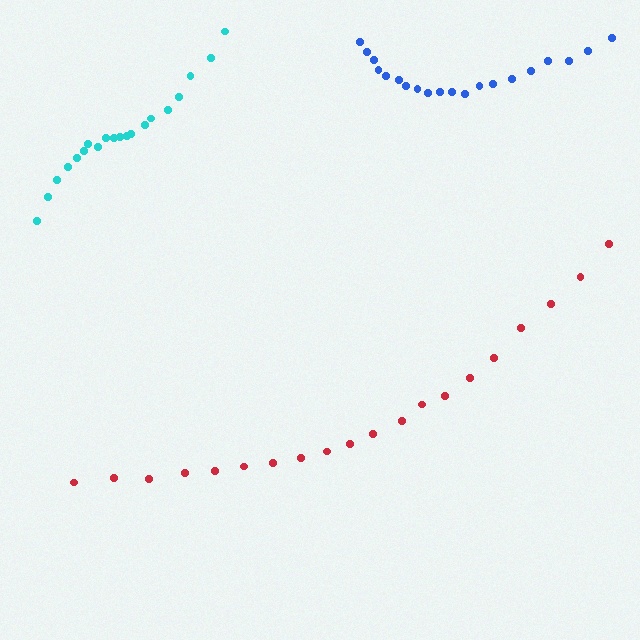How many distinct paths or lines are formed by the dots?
There are 3 distinct paths.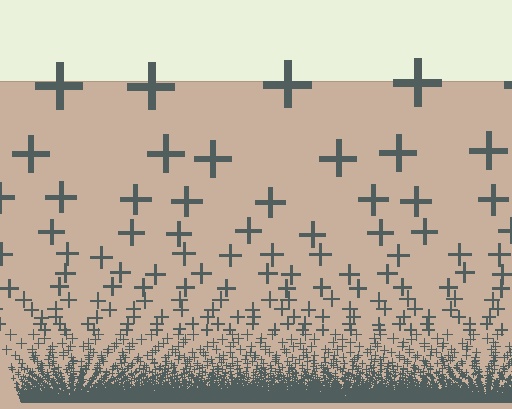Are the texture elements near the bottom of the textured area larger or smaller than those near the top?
Smaller. The gradient is inverted — elements near the bottom are smaller and denser.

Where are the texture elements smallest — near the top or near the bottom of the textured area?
Near the bottom.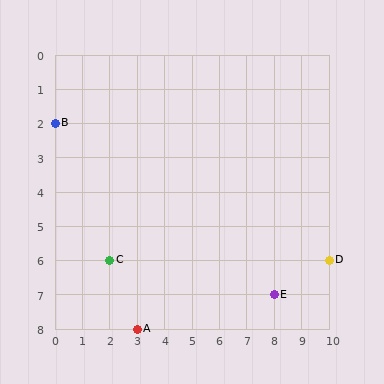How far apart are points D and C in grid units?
Points D and C are 8 columns apart.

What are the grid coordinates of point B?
Point B is at grid coordinates (0, 2).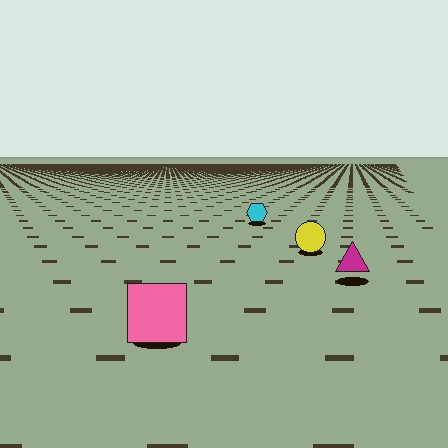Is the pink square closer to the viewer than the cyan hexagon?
Yes. The pink square is closer — you can tell from the texture gradient: the ground texture is coarser near it.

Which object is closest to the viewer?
The pink square is closest. The texture marks near it are larger and more spread out.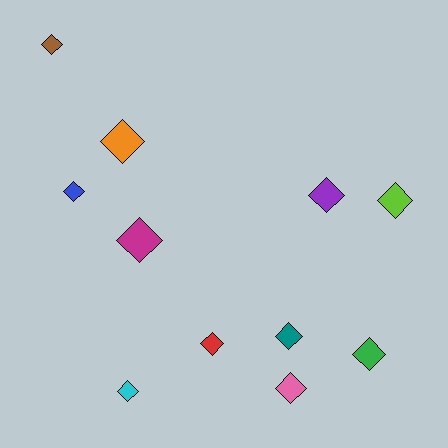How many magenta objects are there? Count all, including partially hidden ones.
There is 1 magenta object.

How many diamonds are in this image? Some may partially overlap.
There are 11 diamonds.